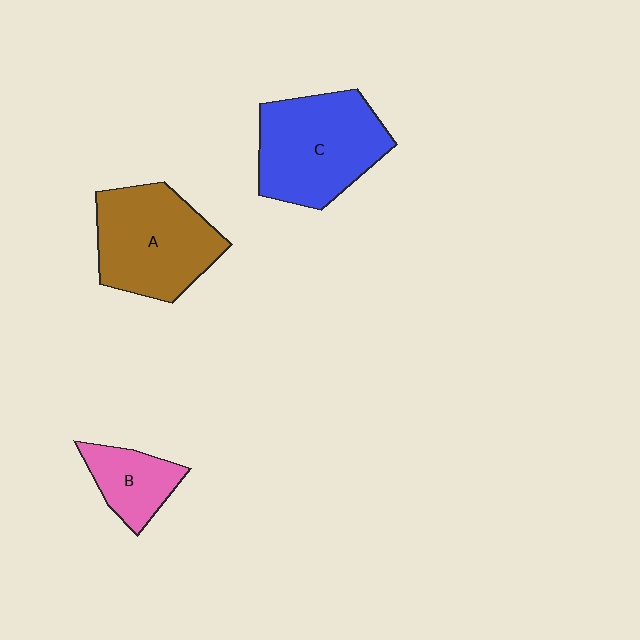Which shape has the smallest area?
Shape B (pink).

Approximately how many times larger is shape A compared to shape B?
Approximately 2.1 times.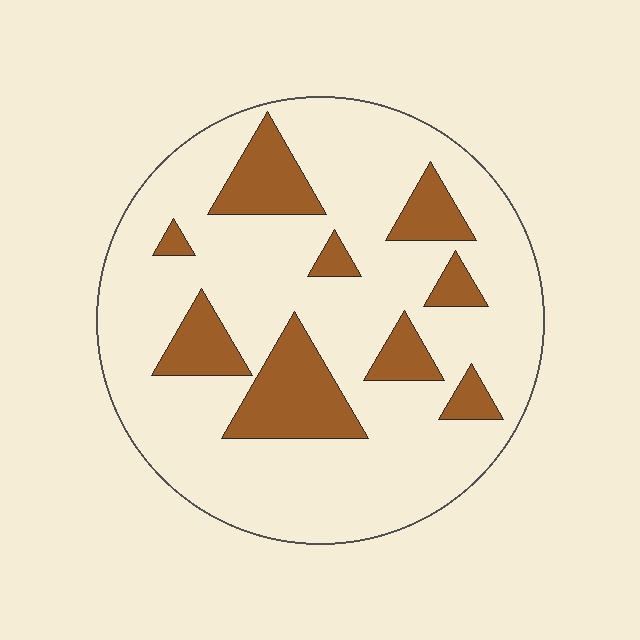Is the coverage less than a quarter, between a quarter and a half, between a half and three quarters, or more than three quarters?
Less than a quarter.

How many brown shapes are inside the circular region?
9.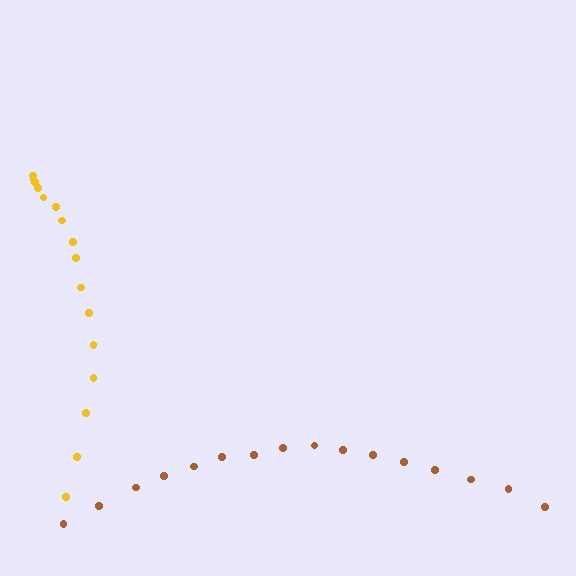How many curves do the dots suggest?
There are 2 distinct paths.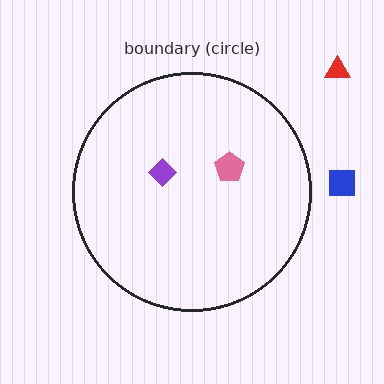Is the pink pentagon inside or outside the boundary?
Inside.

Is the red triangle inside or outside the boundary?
Outside.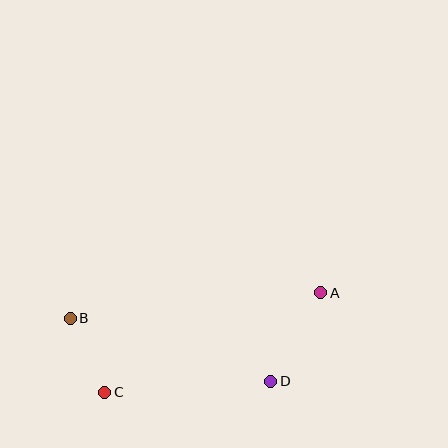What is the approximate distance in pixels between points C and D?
The distance between C and D is approximately 166 pixels.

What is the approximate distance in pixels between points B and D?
The distance between B and D is approximately 210 pixels.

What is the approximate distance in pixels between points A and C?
The distance between A and C is approximately 238 pixels.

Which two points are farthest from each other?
Points A and B are farthest from each other.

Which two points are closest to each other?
Points B and C are closest to each other.